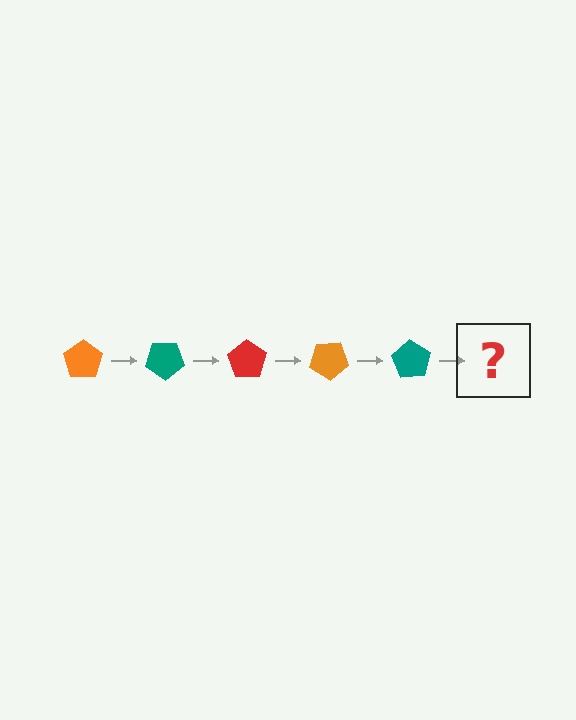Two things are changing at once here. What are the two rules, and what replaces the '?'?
The two rules are that it rotates 35 degrees each step and the color cycles through orange, teal, and red. The '?' should be a red pentagon, rotated 175 degrees from the start.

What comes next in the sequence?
The next element should be a red pentagon, rotated 175 degrees from the start.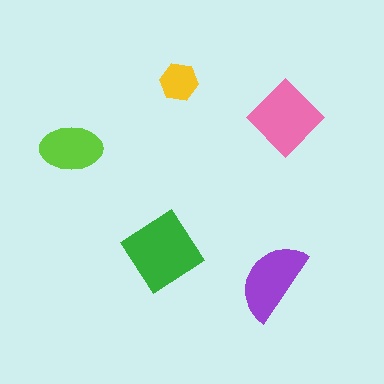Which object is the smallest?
The yellow hexagon.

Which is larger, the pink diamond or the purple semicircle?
The pink diamond.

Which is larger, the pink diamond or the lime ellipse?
The pink diamond.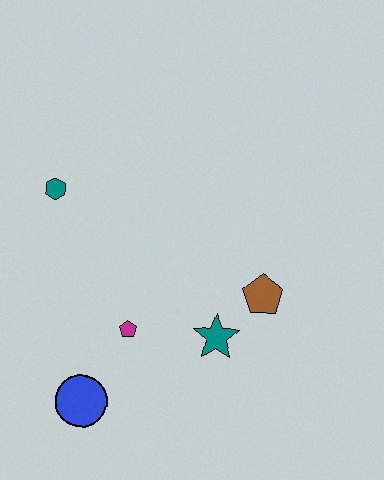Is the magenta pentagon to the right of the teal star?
No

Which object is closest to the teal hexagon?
The magenta pentagon is closest to the teal hexagon.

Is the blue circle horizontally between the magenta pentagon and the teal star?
No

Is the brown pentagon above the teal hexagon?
No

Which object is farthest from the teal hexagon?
The brown pentagon is farthest from the teal hexagon.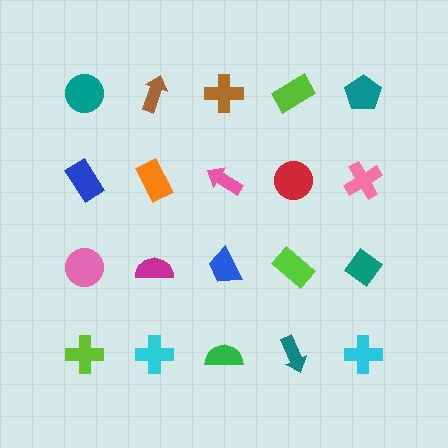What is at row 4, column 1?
A lime cross.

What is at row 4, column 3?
A green semicircle.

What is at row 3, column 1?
A pink circle.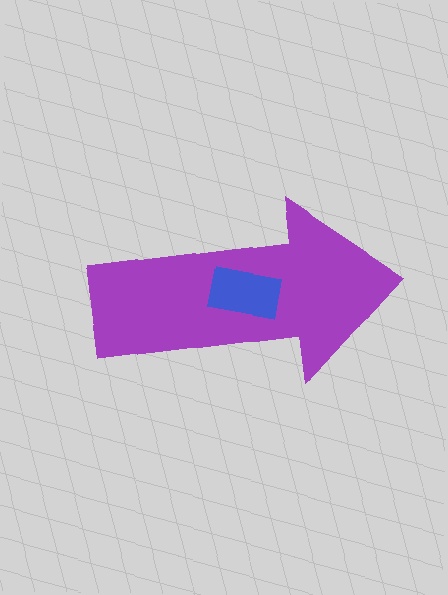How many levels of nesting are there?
2.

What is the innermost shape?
The blue rectangle.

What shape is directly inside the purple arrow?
The blue rectangle.